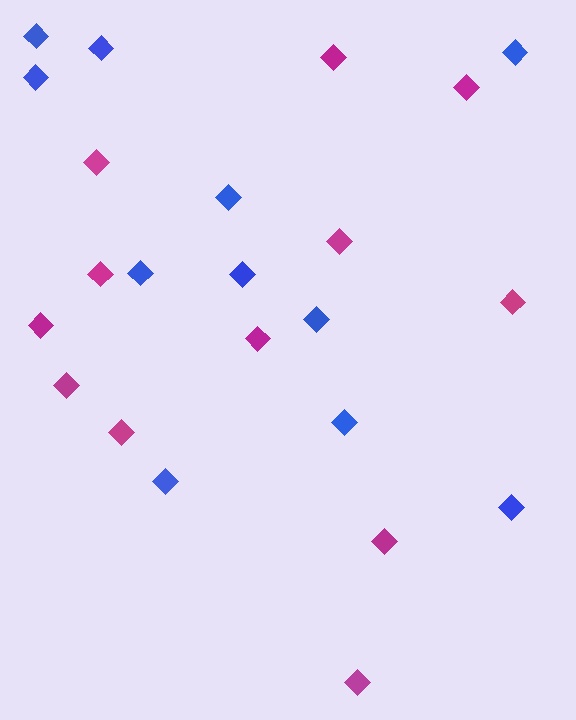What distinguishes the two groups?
There are 2 groups: one group of blue diamonds (11) and one group of magenta diamonds (12).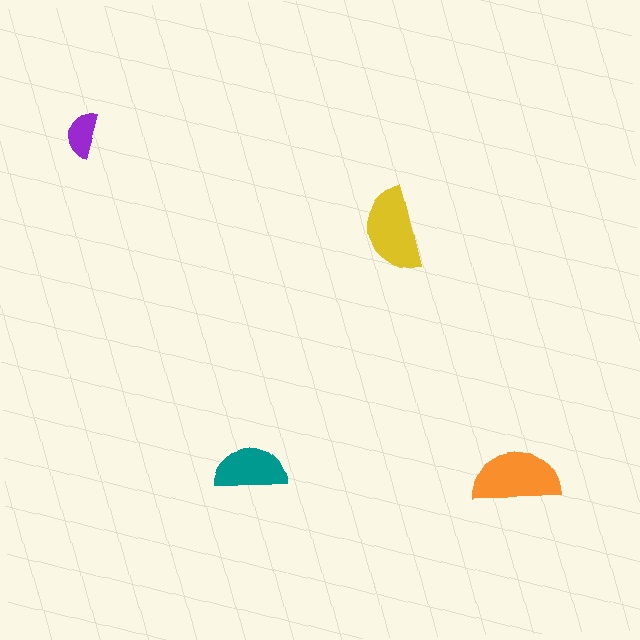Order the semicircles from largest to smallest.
the orange one, the yellow one, the teal one, the purple one.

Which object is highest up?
The purple semicircle is topmost.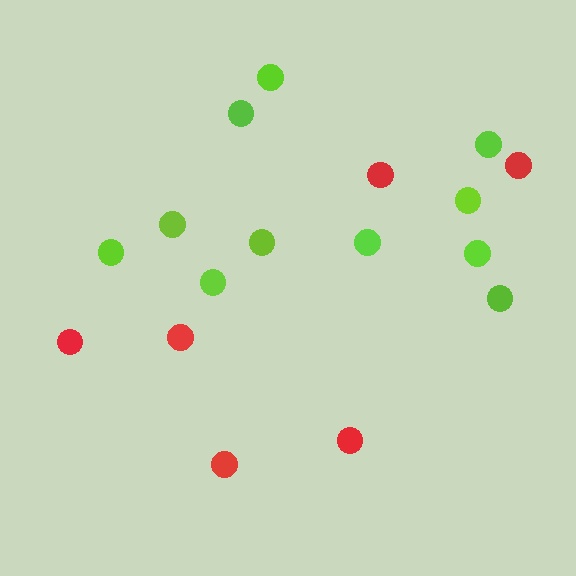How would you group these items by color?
There are 2 groups: one group of red circles (6) and one group of lime circles (11).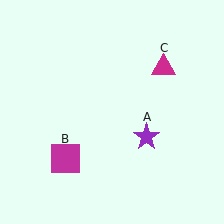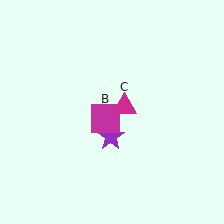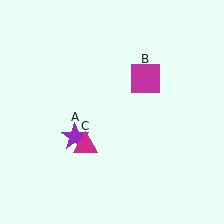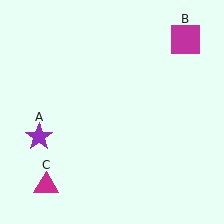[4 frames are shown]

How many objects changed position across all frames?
3 objects changed position: purple star (object A), magenta square (object B), magenta triangle (object C).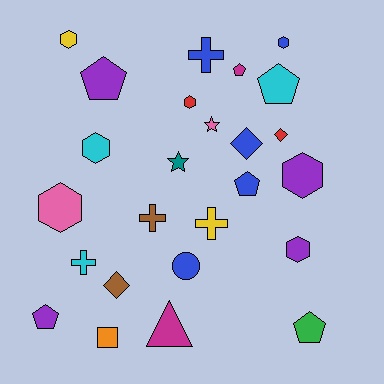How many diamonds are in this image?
There are 3 diamonds.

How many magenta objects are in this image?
There are 2 magenta objects.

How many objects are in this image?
There are 25 objects.